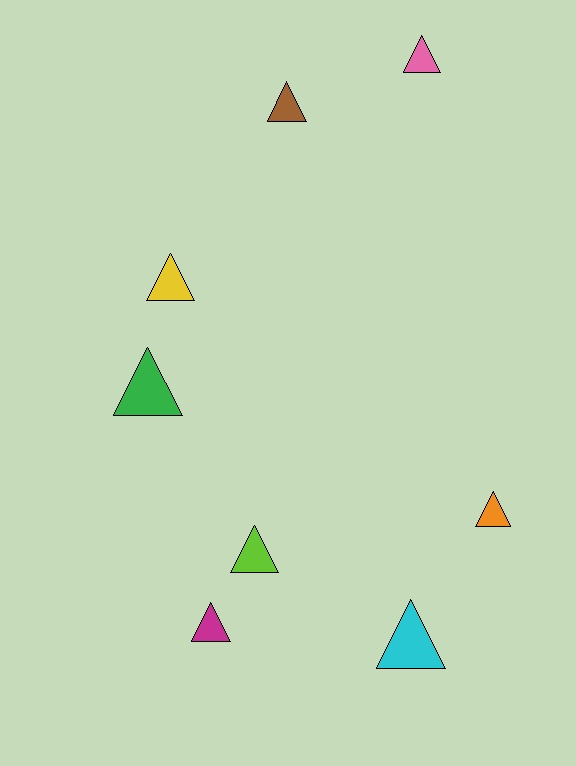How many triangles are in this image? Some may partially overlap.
There are 8 triangles.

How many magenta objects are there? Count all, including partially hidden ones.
There is 1 magenta object.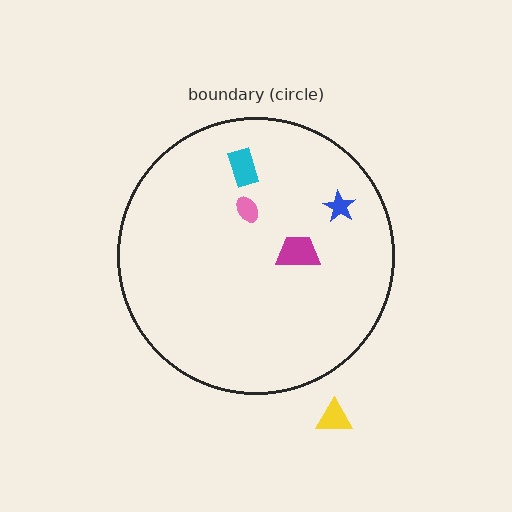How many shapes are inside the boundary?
4 inside, 1 outside.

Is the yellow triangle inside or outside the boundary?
Outside.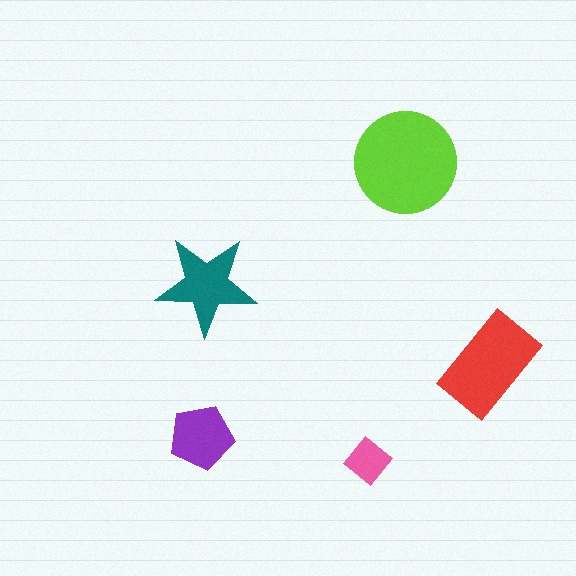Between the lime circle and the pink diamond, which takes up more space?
The lime circle.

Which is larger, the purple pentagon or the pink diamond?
The purple pentagon.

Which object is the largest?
The lime circle.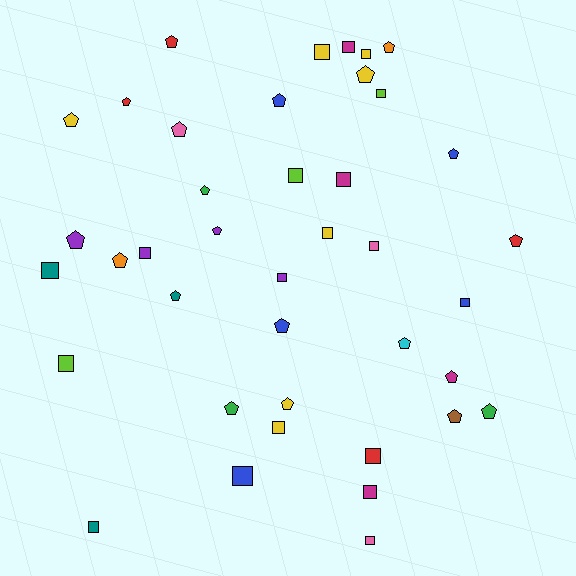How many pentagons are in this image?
There are 21 pentagons.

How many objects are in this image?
There are 40 objects.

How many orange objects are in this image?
There are 2 orange objects.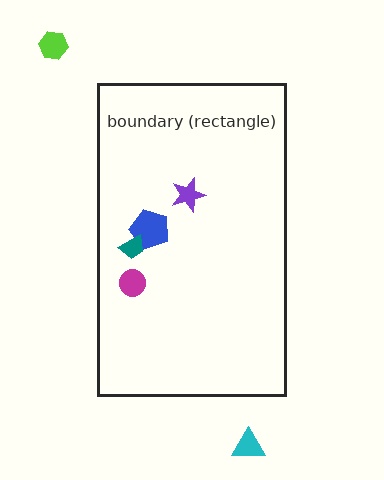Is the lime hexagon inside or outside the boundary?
Outside.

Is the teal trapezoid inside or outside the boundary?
Inside.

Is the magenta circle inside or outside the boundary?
Inside.